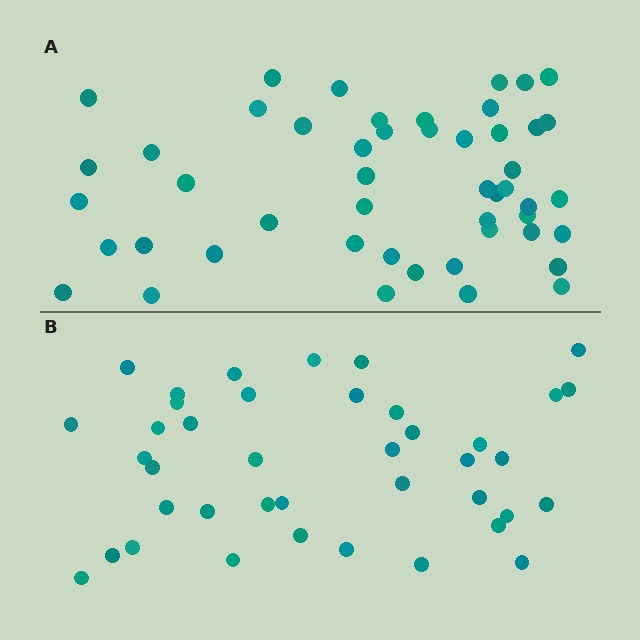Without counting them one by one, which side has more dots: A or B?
Region A (the top region) has more dots.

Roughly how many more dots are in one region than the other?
Region A has roughly 8 or so more dots than region B.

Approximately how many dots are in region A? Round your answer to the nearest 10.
About 50 dots. (The exact count is 49, which rounds to 50.)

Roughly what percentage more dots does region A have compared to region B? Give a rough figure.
About 20% more.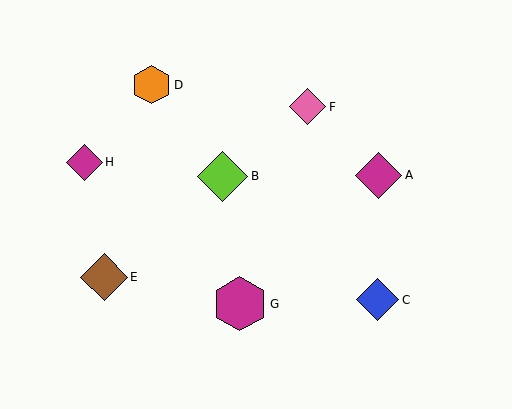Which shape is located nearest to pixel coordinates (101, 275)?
The brown diamond (labeled E) at (104, 277) is nearest to that location.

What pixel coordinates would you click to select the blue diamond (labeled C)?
Click at (377, 300) to select the blue diamond C.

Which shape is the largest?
The magenta hexagon (labeled G) is the largest.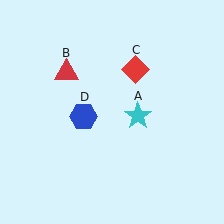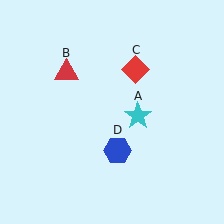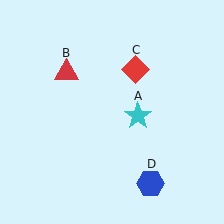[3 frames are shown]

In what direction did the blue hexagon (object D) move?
The blue hexagon (object D) moved down and to the right.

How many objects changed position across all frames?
1 object changed position: blue hexagon (object D).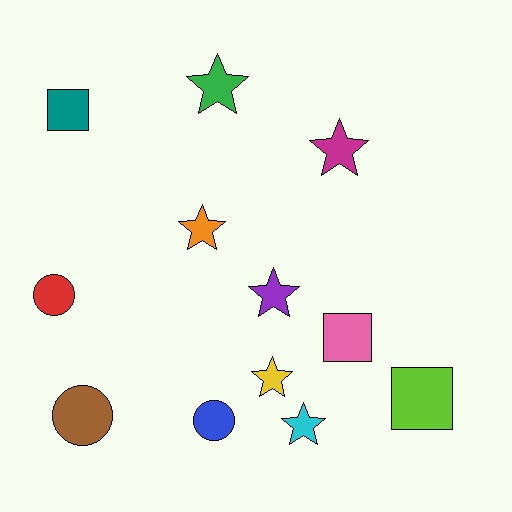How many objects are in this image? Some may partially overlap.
There are 12 objects.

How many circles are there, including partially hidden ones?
There are 3 circles.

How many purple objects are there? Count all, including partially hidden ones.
There is 1 purple object.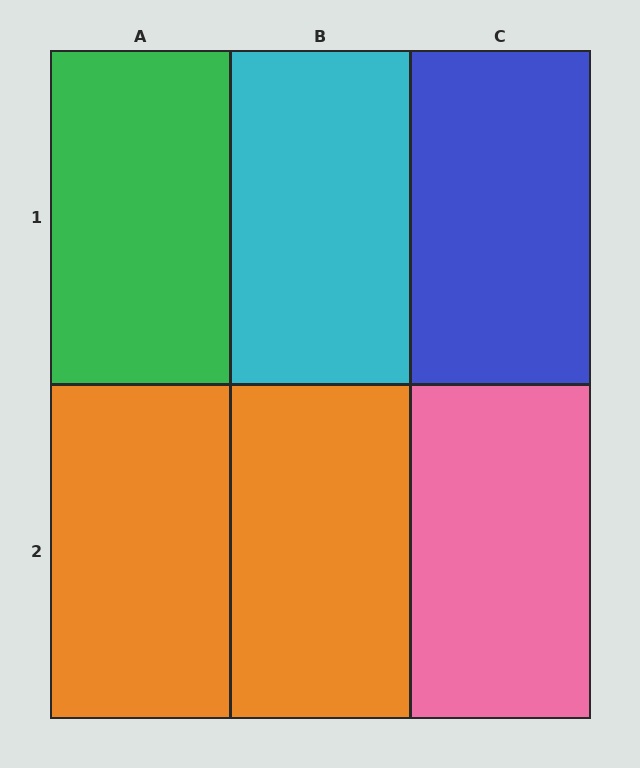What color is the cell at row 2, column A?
Orange.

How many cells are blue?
1 cell is blue.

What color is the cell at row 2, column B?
Orange.